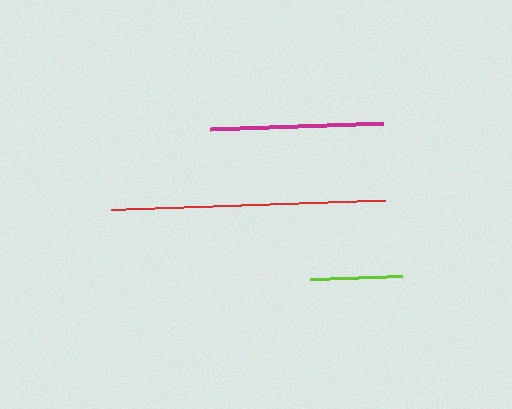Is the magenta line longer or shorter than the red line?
The red line is longer than the magenta line.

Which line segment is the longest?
The red line is the longest at approximately 275 pixels.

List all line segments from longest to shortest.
From longest to shortest: red, magenta, lime.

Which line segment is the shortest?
The lime line is the shortest at approximately 92 pixels.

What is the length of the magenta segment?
The magenta segment is approximately 174 pixels long.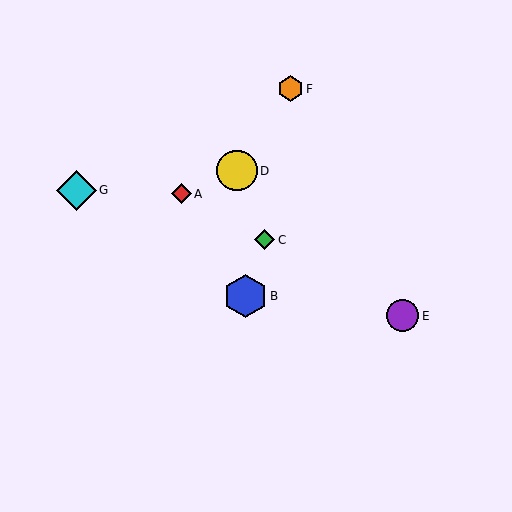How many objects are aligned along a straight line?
3 objects (A, C, E) are aligned along a straight line.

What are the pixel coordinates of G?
Object G is at (76, 190).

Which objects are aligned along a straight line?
Objects A, C, E are aligned along a straight line.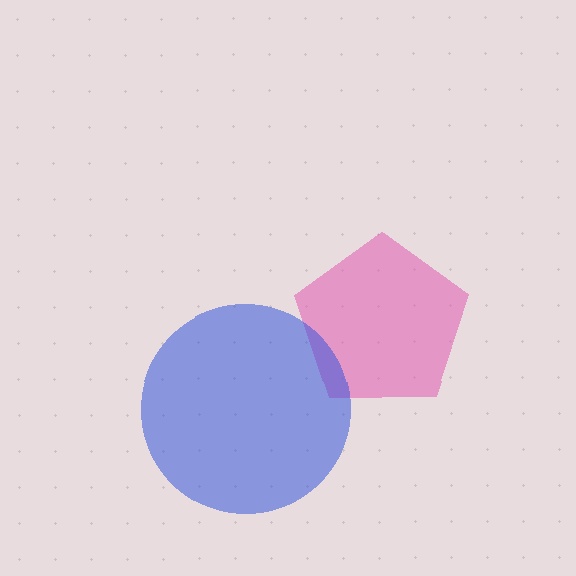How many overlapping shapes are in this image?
There are 2 overlapping shapes in the image.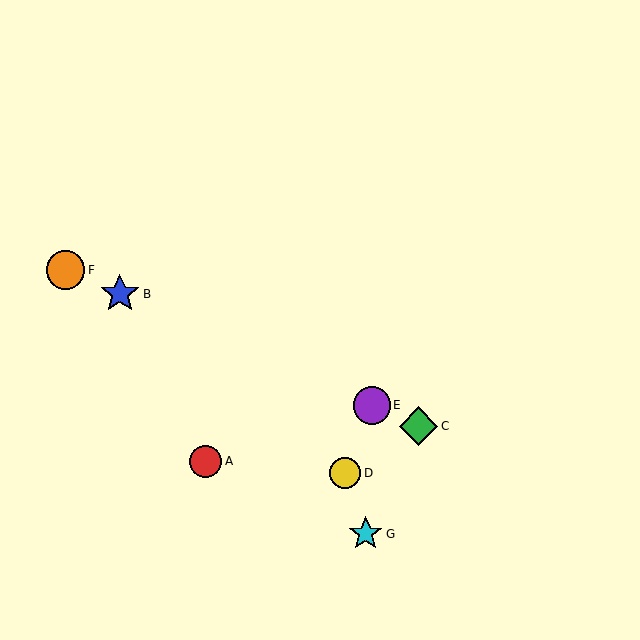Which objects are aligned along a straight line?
Objects B, C, E, F are aligned along a straight line.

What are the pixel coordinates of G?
Object G is at (366, 534).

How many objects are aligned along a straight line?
4 objects (B, C, E, F) are aligned along a straight line.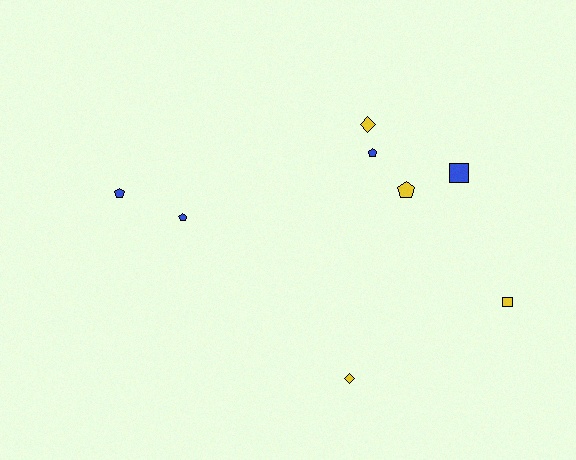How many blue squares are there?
There is 1 blue square.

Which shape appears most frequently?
Pentagon, with 4 objects.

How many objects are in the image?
There are 8 objects.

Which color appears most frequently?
Yellow, with 4 objects.